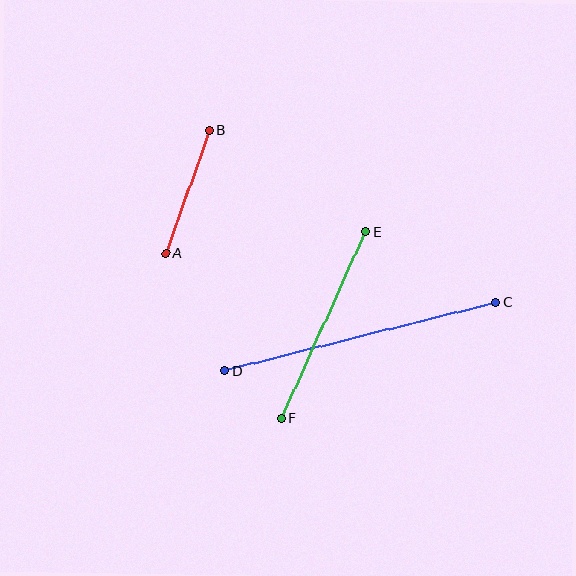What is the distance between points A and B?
The distance is approximately 131 pixels.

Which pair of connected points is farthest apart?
Points C and D are farthest apart.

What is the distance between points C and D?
The distance is approximately 279 pixels.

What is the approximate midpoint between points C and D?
The midpoint is at approximately (360, 337) pixels.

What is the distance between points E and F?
The distance is approximately 205 pixels.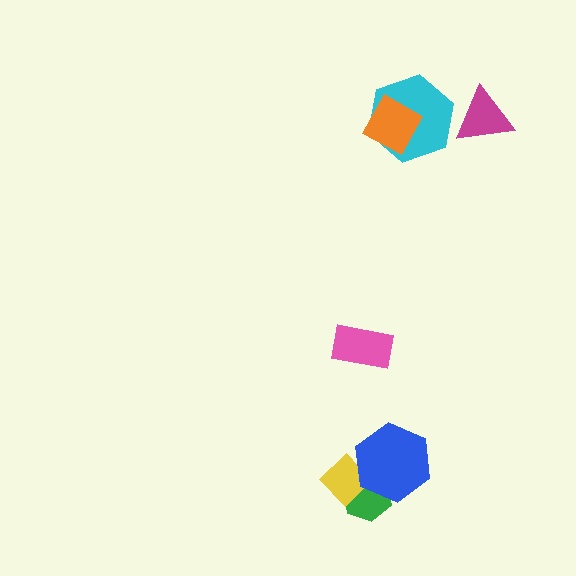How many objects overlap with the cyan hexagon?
1 object overlaps with the cyan hexagon.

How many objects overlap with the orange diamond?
1 object overlaps with the orange diamond.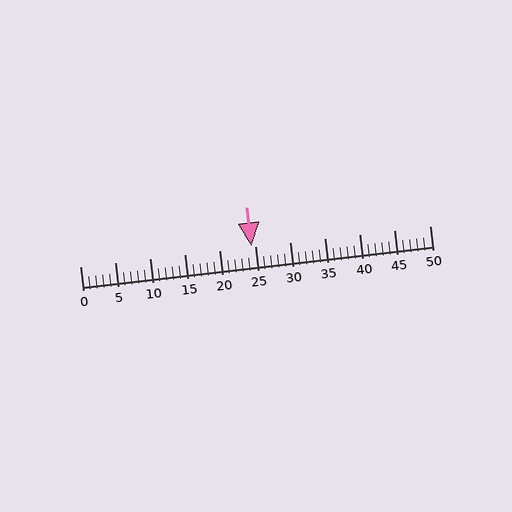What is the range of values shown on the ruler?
The ruler shows values from 0 to 50.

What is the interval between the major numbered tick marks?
The major tick marks are spaced 5 units apart.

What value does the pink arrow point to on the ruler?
The pink arrow points to approximately 24.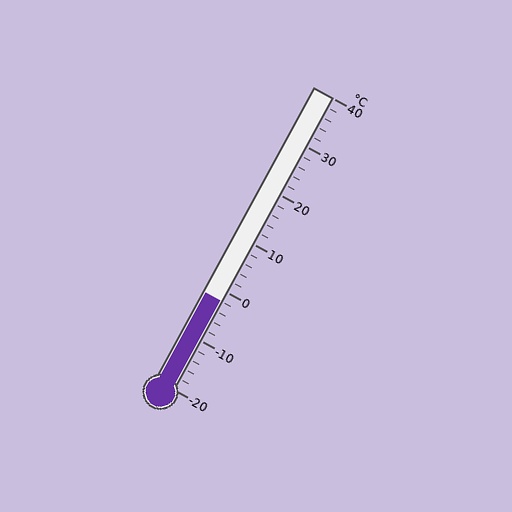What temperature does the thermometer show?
The thermometer shows approximately -2°C.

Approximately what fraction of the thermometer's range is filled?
The thermometer is filled to approximately 30% of its range.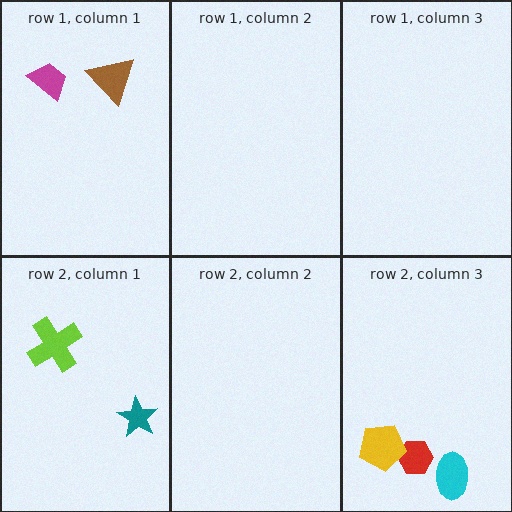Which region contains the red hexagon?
The row 2, column 3 region.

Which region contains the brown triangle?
The row 1, column 1 region.